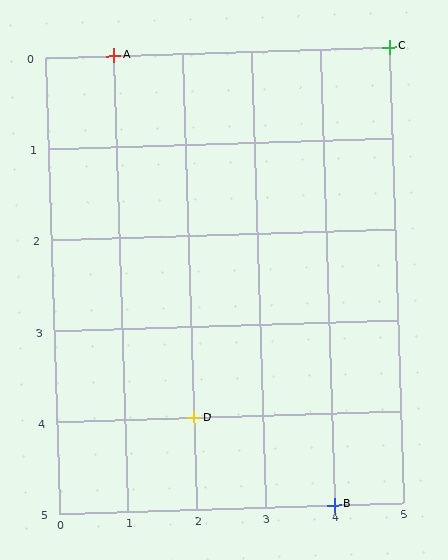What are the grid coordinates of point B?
Point B is at grid coordinates (4, 5).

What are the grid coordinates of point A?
Point A is at grid coordinates (1, 0).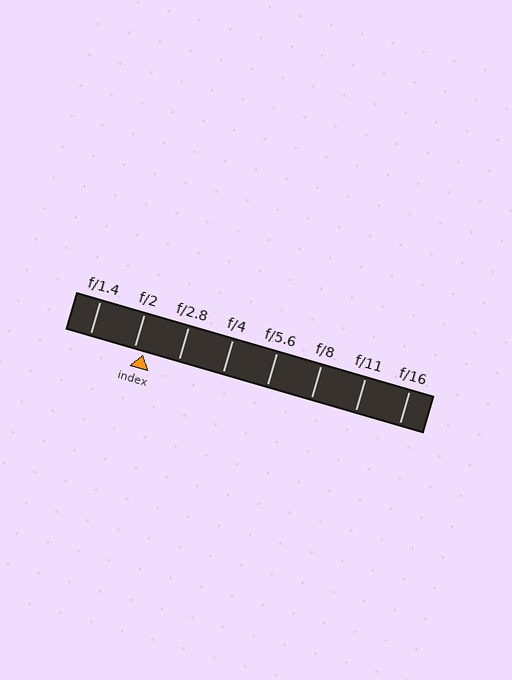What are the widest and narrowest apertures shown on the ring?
The widest aperture shown is f/1.4 and the narrowest is f/16.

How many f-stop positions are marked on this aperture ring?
There are 8 f-stop positions marked.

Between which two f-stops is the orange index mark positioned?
The index mark is between f/2 and f/2.8.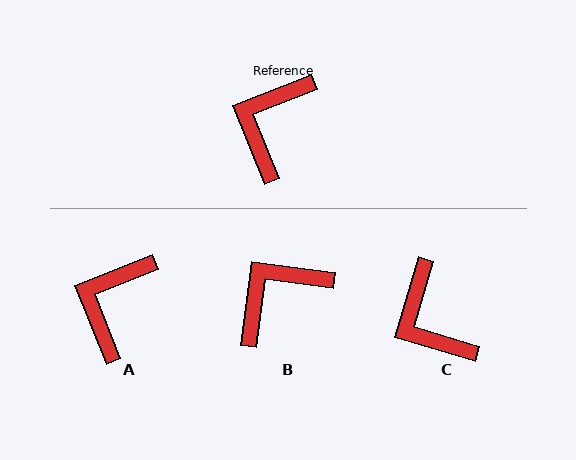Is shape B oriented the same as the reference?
No, it is off by about 30 degrees.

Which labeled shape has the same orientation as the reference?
A.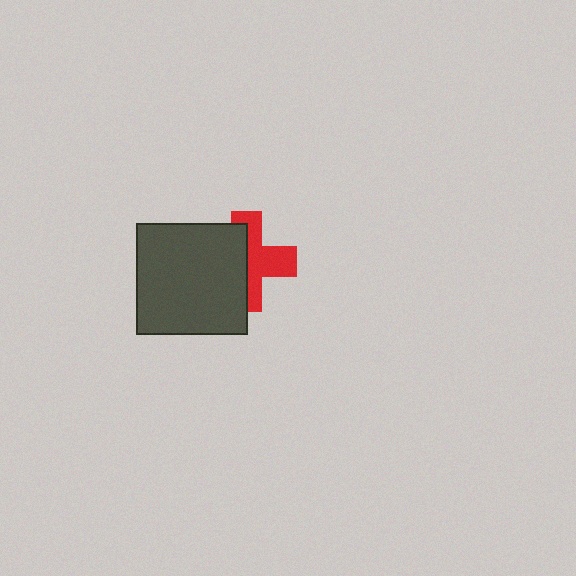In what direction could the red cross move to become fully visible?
The red cross could move right. That would shift it out from behind the dark gray square entirely.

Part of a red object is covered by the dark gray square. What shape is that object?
It is a cross.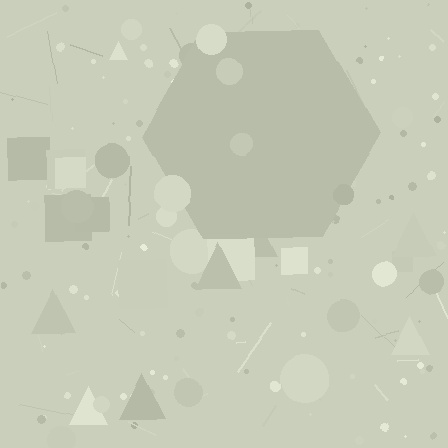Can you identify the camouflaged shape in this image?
The camouflaged shape is a hexagon.